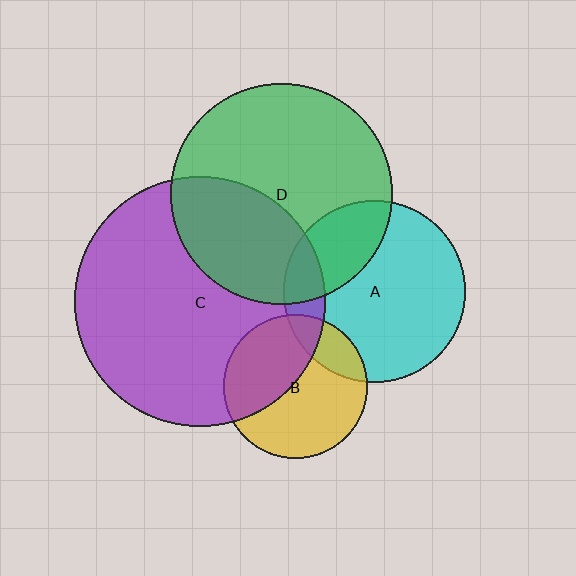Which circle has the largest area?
Circle C (purple).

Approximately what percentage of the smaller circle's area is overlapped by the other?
Approximately 15%.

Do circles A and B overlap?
Yes.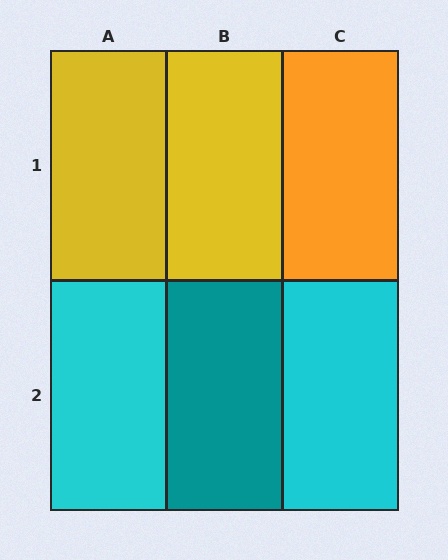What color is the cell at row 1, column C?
Orange.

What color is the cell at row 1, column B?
Yellow.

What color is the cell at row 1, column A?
Yellow.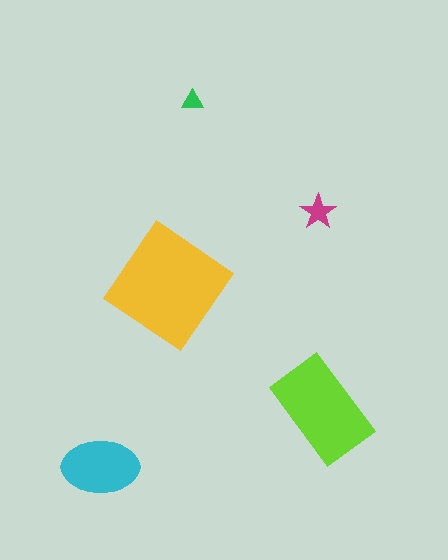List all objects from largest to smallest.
The yellow diamond, the lime rectangle, the cyan ellipse, the magenta star, the green triangle.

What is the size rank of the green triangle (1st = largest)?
5th.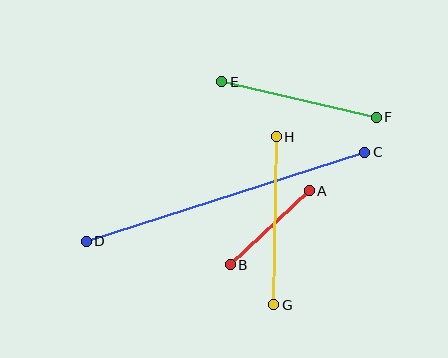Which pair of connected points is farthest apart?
Points C and D are farthest apart.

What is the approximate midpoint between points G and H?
The midpoint is at approximately (275, 221) pixels.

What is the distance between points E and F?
The distance is approximately 159 pixels.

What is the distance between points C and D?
The distance is approximately 292 pixels.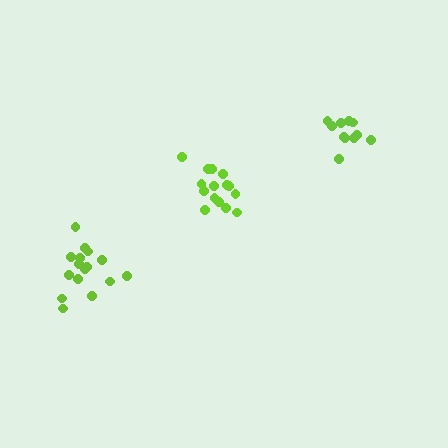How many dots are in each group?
Group 1: 11 dots, Group 2: 16 dots, Group 3: 15 dots (42 total).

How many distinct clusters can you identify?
There are 3 distinct clusters.